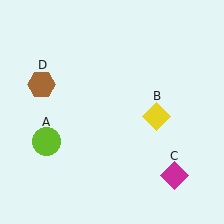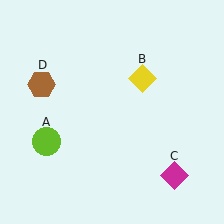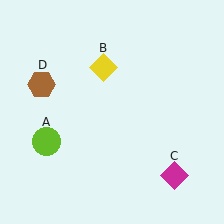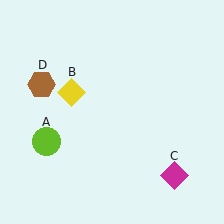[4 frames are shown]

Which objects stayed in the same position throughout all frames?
Lime circle (object A) and magenta diamond (object C) and brown hexagon (object D) remained stationary.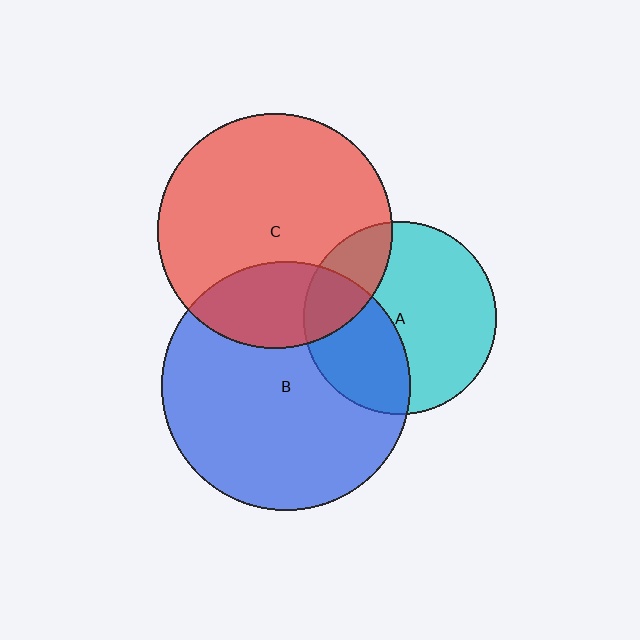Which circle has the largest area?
Circle B (blue).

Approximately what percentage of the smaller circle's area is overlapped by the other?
Approximately 25%.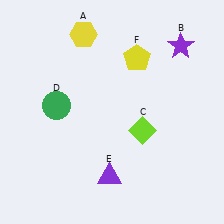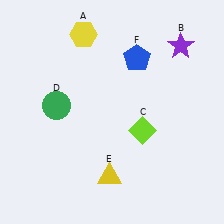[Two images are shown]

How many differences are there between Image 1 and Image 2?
There are 2 differences between the two images.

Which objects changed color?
E changed from purple to yellow. F changed from yellow to blue.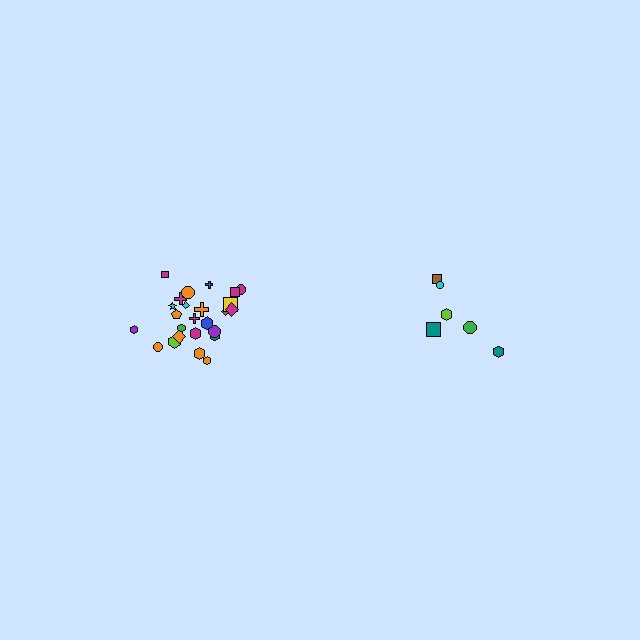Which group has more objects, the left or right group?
The left group.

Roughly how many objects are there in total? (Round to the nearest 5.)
Roughly 30 objects in total.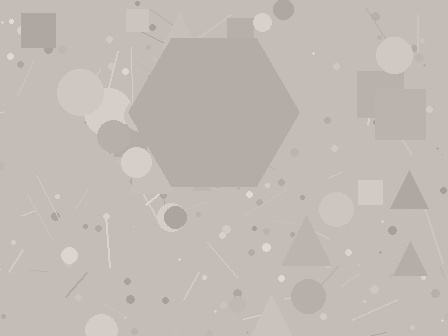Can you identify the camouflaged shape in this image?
The camouflaged shape is a hexagon.